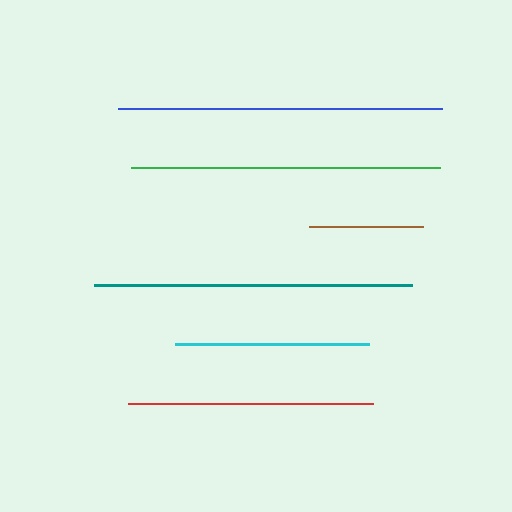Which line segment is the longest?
The blue line is the longest at approximately 325 pixels.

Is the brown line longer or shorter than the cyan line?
The cyan line is longer than the brown line.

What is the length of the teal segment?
The teal segment is approximately 318 pixels long.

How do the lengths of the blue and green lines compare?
The blue and green lines are approximately the same length.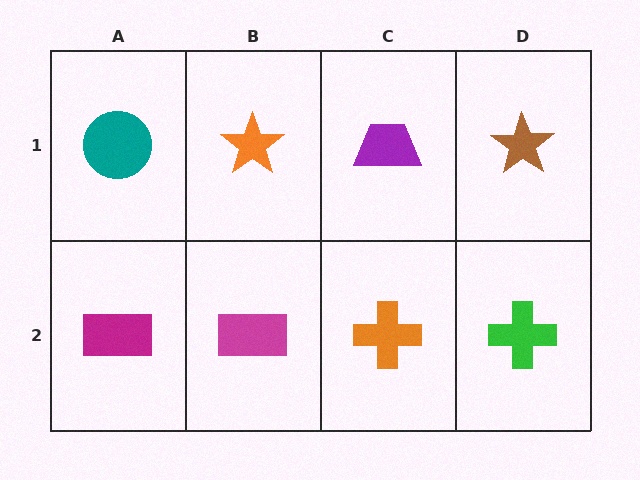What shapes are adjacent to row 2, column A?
A teal circle (row 1, column A), a magenta rectangle (row 2, column B).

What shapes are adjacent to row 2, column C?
A purple trapezoid (row 1, column C), a magenta rectangle (row 2, column B), a green cross (row 2, column D).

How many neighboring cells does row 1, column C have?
3.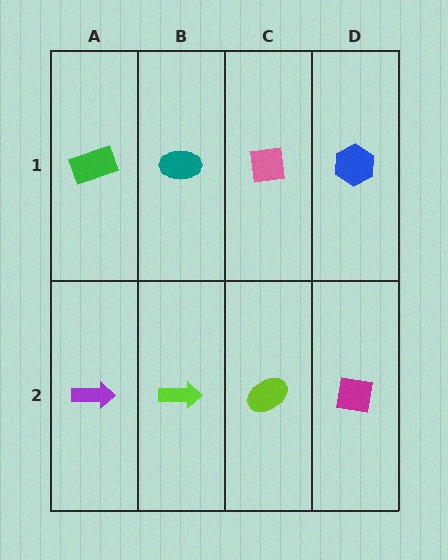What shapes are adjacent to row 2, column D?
A blue hexagon (row 1, column D), a lime ellipse (row 2, column C).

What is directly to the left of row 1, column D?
A pink square.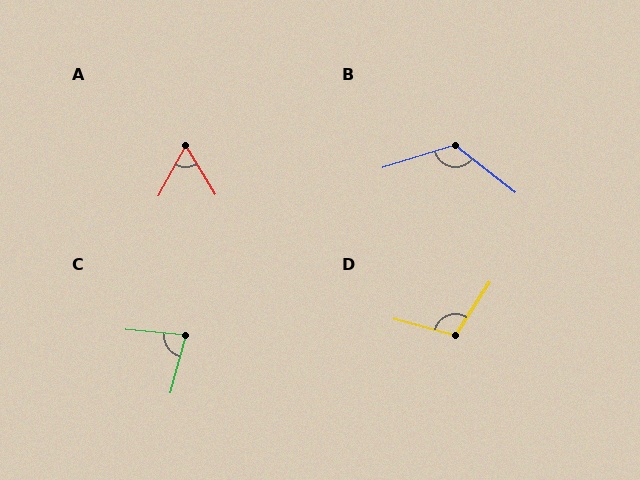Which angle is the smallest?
A, at approximately 60 degrees.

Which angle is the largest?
B, at approximately 125 degrees.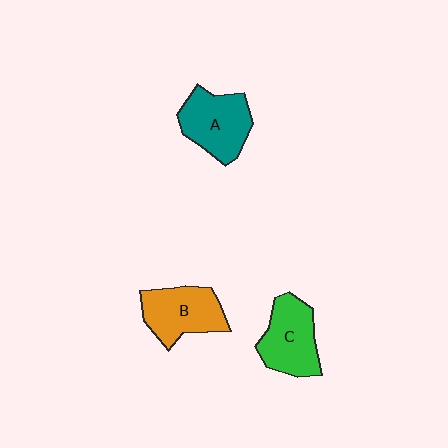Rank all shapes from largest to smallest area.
From largest to smallest: A (teal), C (green), B (orange).